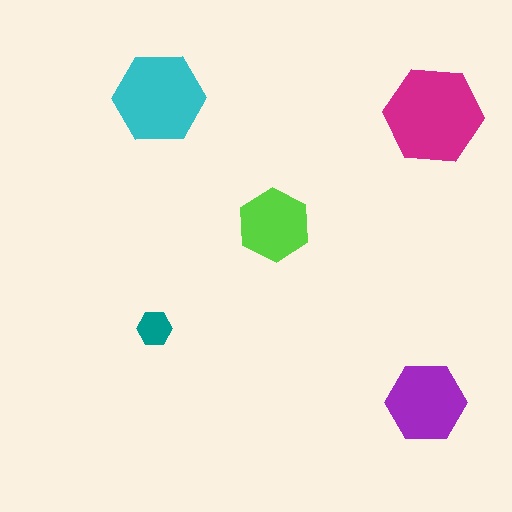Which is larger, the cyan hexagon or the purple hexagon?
The cyan one.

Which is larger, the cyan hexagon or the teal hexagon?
The cyan one.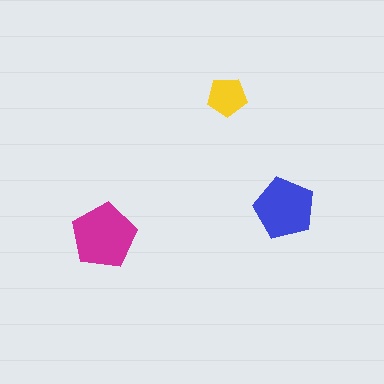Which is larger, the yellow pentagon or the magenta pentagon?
The magenta one.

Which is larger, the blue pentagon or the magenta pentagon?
The magenta one.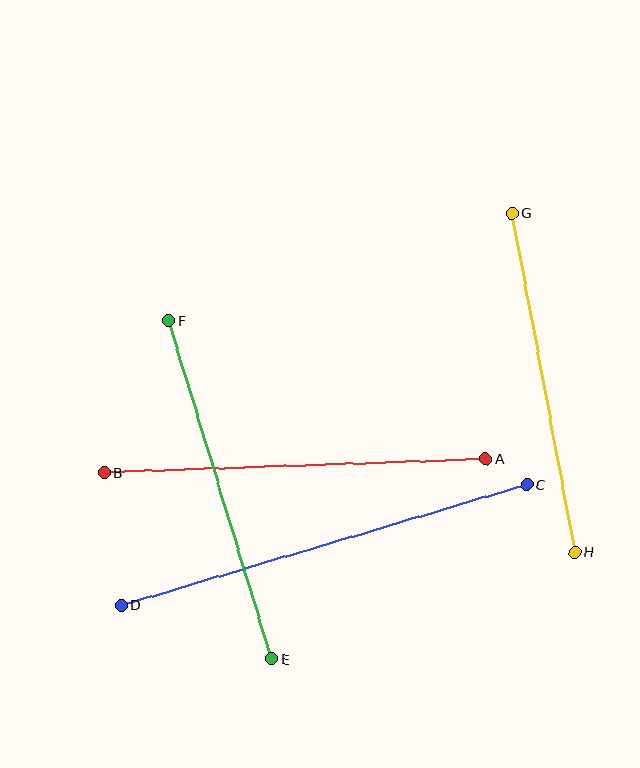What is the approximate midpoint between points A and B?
The midpoint is at approximately (295, 465) pixels.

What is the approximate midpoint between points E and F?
The midpoint is at approximately (220, 490) pixels.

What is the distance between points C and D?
The distance is approximately 423 pixels.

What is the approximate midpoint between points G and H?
The midpoint is at approximately (543, 383) pixels.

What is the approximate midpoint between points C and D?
The midpoint is at approximately (324, 545) pixels.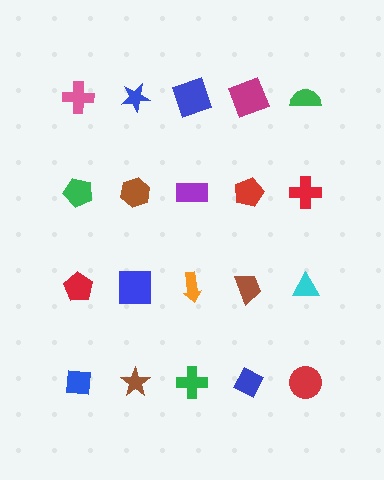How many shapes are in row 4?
5 shapes.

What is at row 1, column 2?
A blue star.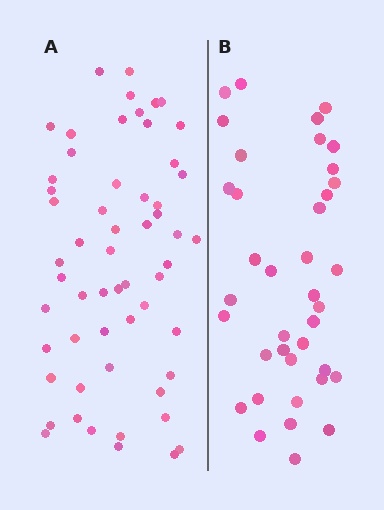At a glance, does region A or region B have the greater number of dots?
Region A (the left region) has more dots.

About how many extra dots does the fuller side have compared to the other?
Region A has approximately 20 more dots than region B.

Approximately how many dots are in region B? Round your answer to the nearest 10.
About 40 dots. (The exact count is 38, which rounds to 40.)